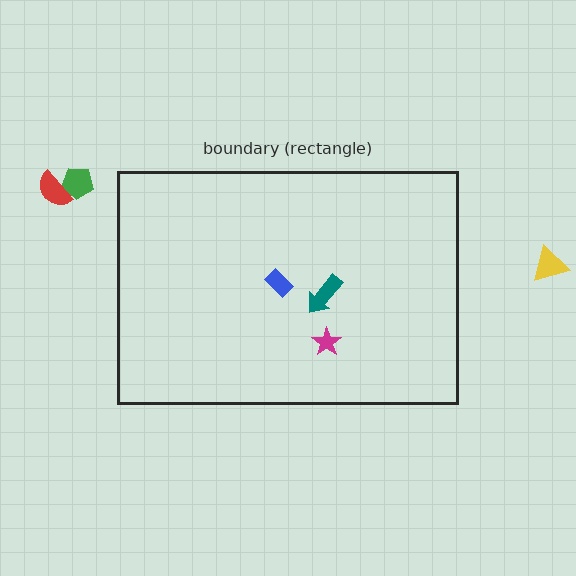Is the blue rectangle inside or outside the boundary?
Inside.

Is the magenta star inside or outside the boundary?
Inside.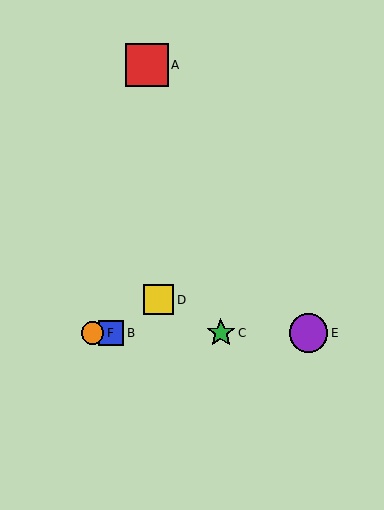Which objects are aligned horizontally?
Objects B, C, E, F are aligned horizontally.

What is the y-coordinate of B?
Object B is at y≈333.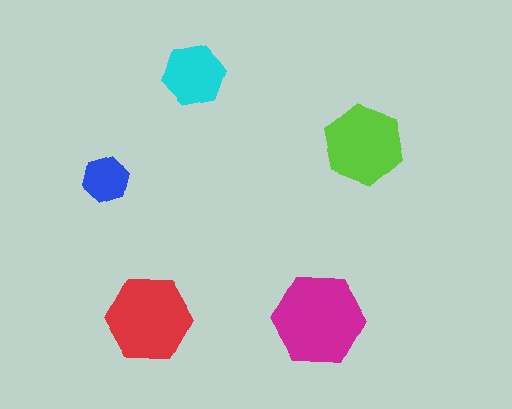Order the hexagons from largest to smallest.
the magenta one, the red one, the lime one, the cyan one, the blue one.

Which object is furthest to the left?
The blue hexagon is leftmost.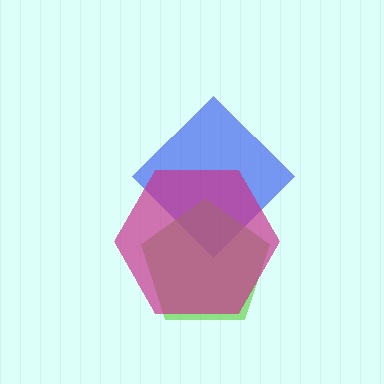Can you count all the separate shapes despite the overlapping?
Yes, there are 3 separate shapes.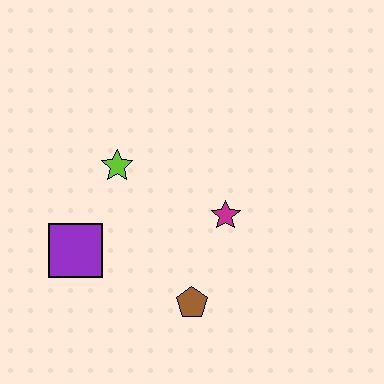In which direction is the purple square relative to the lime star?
The purple square is below the lime star.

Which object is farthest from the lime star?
The brown pentagon is farthest from the lime star.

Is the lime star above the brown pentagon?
Yes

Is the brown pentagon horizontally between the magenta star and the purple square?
Yes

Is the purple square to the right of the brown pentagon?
No